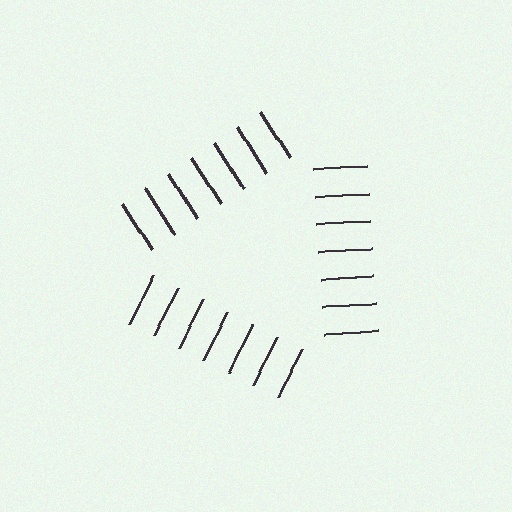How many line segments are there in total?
21 — 7 along each of the 3 edges.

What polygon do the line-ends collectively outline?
An illusory triangle — the line segments terminate on its edges but no continuous stroke is drawn.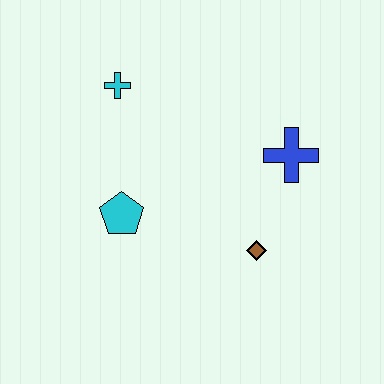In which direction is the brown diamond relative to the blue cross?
The brown diamond is below the blue cross.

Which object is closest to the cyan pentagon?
The cyan cross is closest to the cyan pentagon.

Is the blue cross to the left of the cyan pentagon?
No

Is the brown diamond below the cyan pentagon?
Yes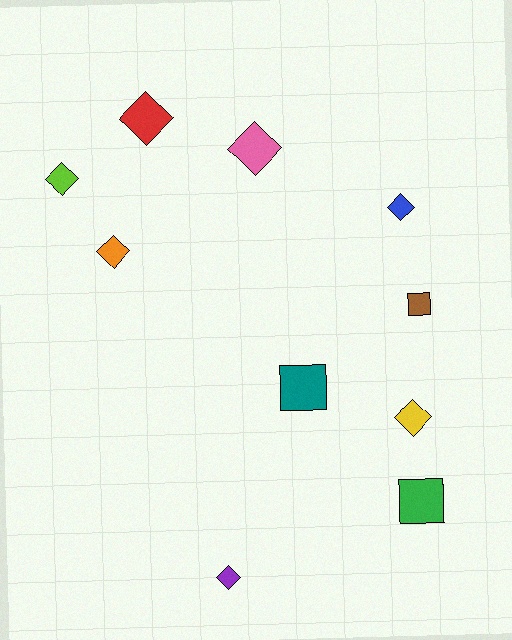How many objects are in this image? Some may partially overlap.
There are 10 objects.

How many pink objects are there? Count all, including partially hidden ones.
There is 1 pink object.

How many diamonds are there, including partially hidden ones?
There are 7 diamonds.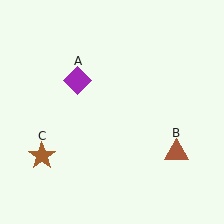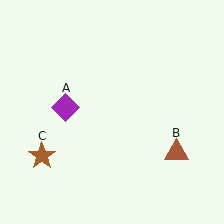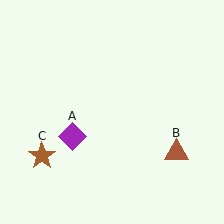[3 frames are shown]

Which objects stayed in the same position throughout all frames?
Brown triangle (object B) and brown star (object C) remained stationary.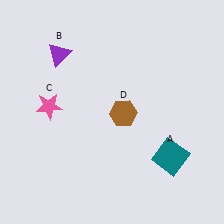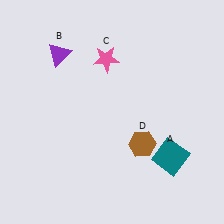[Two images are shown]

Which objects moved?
The objects that moved are: the pink star (C), the brown hexagon (D).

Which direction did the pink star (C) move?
The pink star (C) moved right.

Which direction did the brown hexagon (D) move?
The brown hexagon (D) moved down.